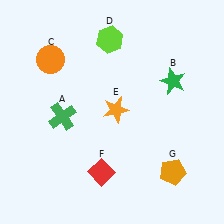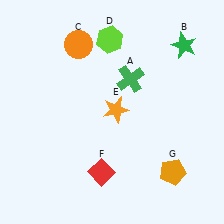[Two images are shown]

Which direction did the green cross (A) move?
The green cross (A) moved right.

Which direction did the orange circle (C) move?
The orange circle (C) moved right.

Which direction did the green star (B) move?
The green star (B) moved up.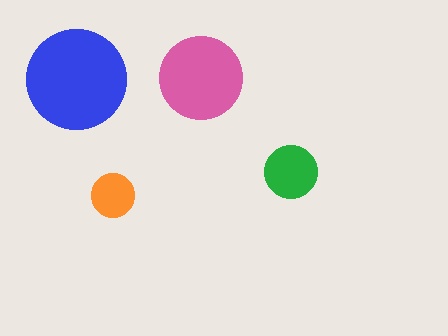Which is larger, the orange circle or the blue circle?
The blue one.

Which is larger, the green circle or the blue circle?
The blue one.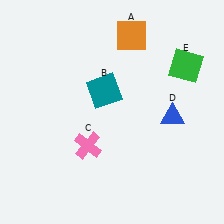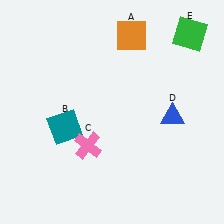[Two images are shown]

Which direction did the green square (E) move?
The green square (E) moved up.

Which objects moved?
The objects that moved are: the teal square (B), the green square (E).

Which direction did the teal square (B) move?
The teal square (B) moved left.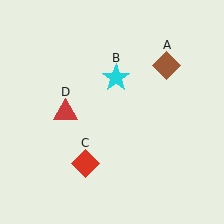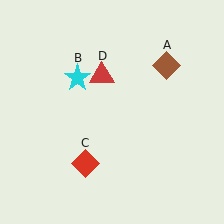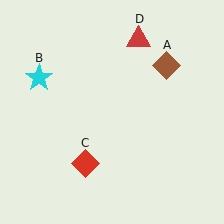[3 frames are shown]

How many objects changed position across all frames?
2 objects changed position: cyan star (object B), red triangle (object D).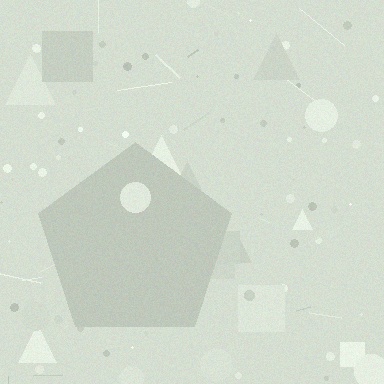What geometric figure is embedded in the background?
A pentagon is embedded in the background.